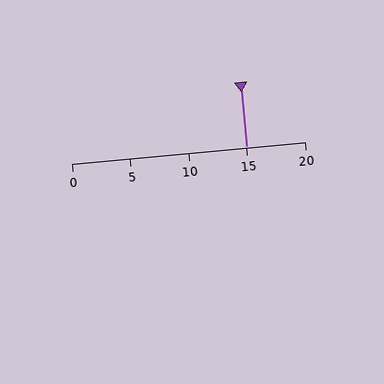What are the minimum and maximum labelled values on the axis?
The axis runs from 0 to 20.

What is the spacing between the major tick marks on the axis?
The major ticks are spaced 5 apart.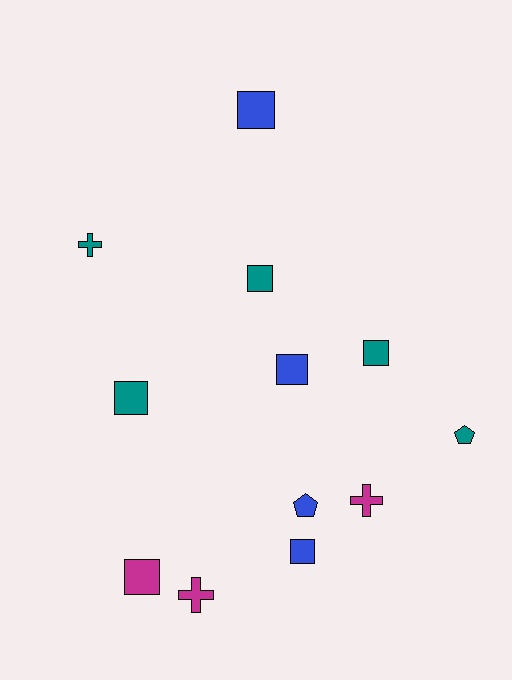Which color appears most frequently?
Teal, with 5 objects.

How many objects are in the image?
There are 12 objects.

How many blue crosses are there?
There are no blue crosses.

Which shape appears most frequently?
Square, with 7 objects.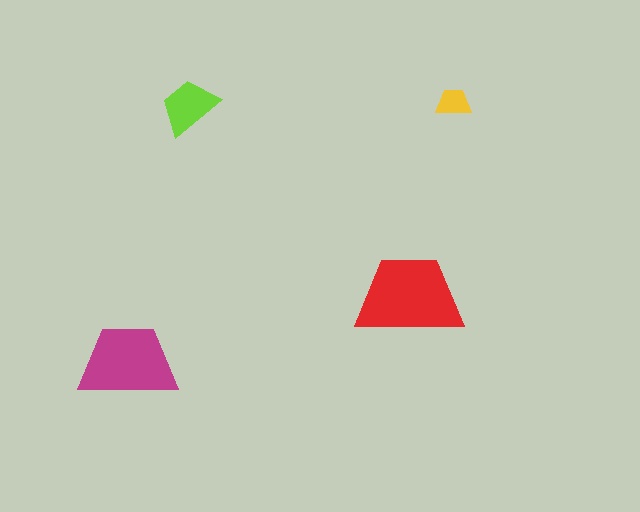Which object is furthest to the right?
The yellow trapezoid is rightmost.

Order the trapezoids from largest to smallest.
the red one, the magenta one, the lime one, the yellow one.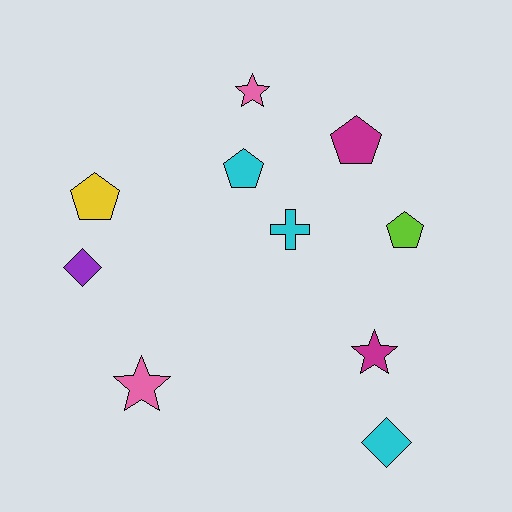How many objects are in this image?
There are 10 objects.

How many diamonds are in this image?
There are 2 diamonds.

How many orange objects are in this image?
There are no orange objects.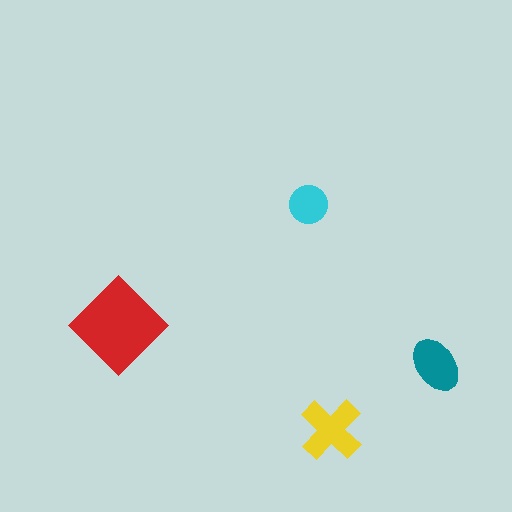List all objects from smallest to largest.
The cyan circle, the teal ellipse, the yellow cross, the red diamond.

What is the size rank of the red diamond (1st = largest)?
1st.